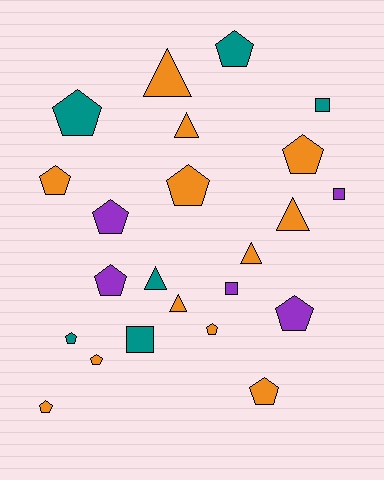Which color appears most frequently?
Orange, with 12 objects.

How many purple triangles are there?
There are no purple triangles.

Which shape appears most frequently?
Pentagon, with 13 objects.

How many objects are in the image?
There are 23 objects.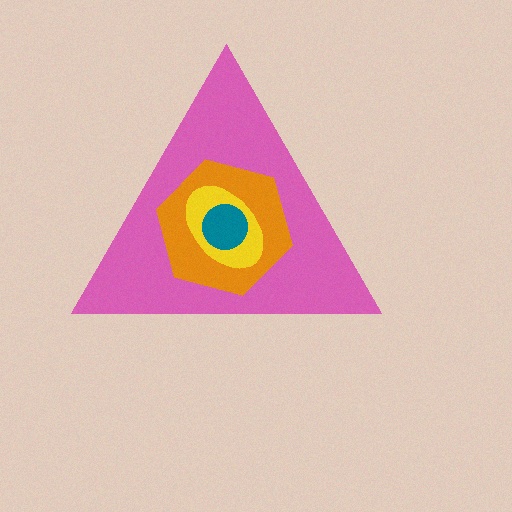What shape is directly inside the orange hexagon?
The yellow ellipse.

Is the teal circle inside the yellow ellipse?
Yes.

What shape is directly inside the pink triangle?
The orange hexagon.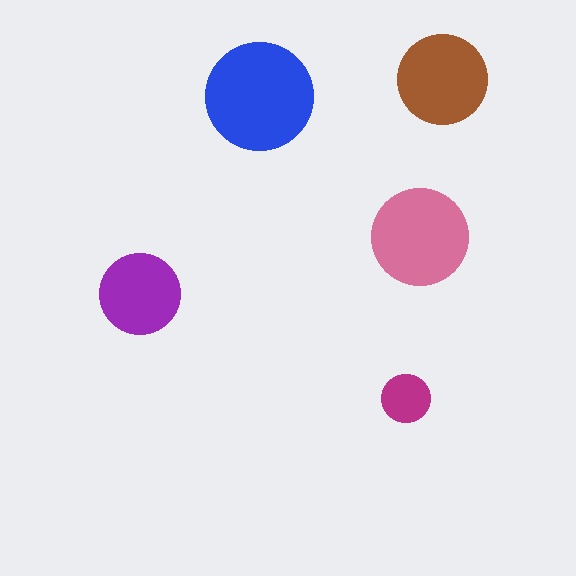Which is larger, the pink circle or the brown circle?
The pink one.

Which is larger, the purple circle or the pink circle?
The pink one.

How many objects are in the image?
There are 5 objects in the image.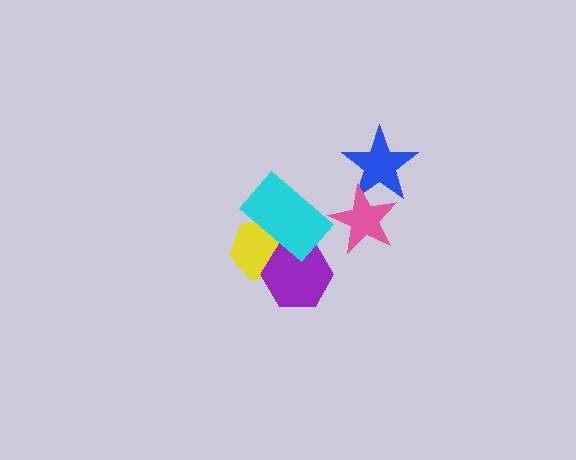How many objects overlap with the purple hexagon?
2 objects overlap with the purple hexagon.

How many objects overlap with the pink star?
1 object overlaps with the pink star.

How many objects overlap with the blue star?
1 object overlaps with the blue star.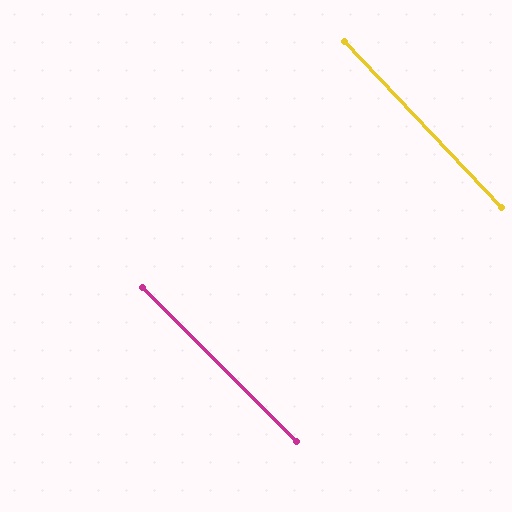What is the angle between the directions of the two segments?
Approximately 2 degrees.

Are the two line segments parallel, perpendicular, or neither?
Parallel — their directions differ by only 1.6°.